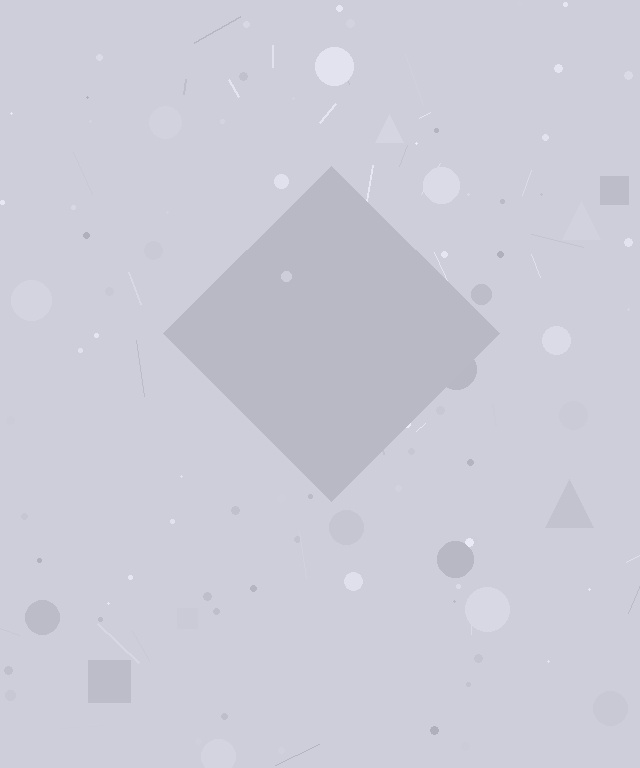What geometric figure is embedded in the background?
A diamond is embedded in the background.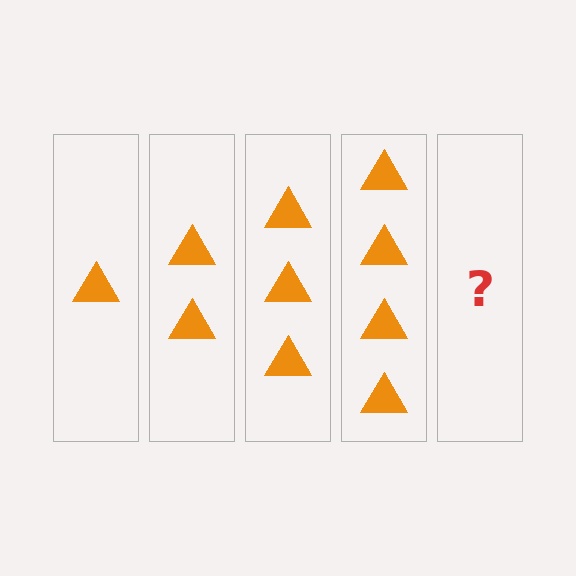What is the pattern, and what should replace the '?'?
The pattern is that each step adds one more triangle. The '?' should be 5 triangles.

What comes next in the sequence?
The next element should be 5 triangles.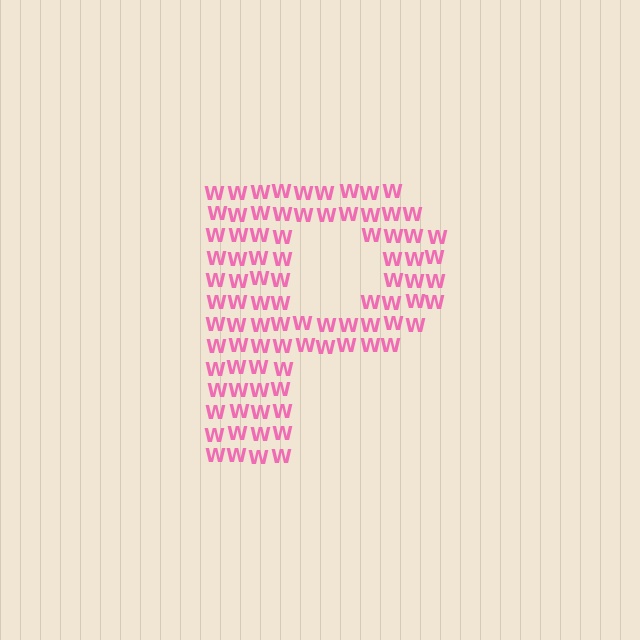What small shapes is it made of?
It is made of small letter W's.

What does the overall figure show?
The overall figure shows the letter P.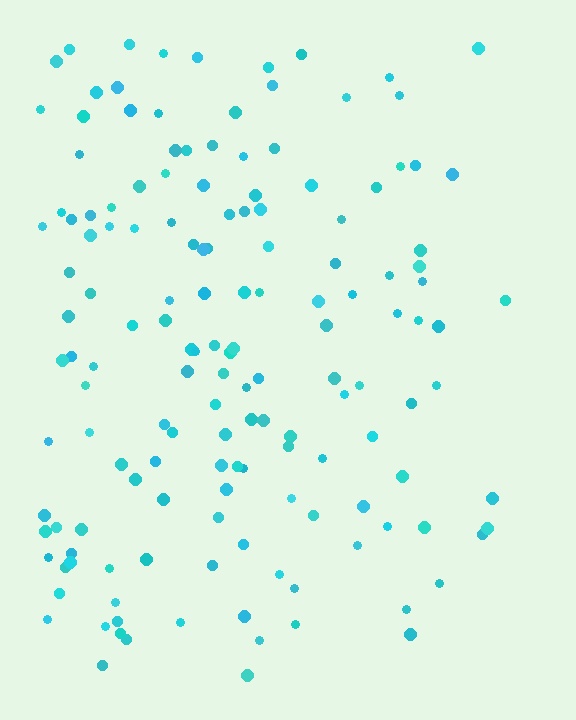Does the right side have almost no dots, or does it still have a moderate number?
Still a moderate number, just noticeably fewer than the left.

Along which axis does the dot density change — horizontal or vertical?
Horizontal.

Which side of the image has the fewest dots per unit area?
The right.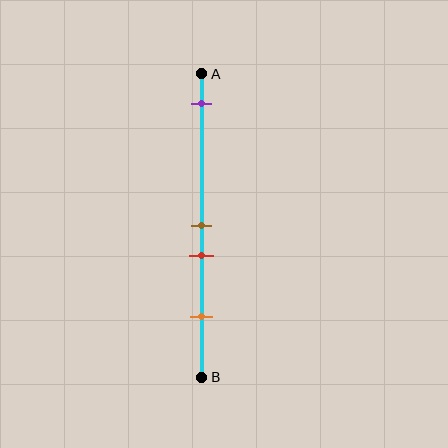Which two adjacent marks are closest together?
The brown and red marks are the closest adjacent pair.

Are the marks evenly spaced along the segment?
No, the marks are not evenly spaced.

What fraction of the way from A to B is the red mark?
The red mark is approximately 60% (0.6) of the way from A to B.